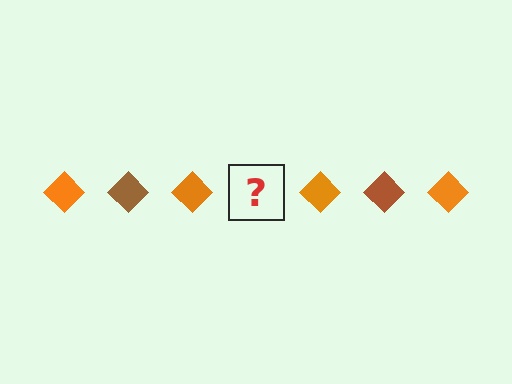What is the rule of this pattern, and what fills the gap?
The rule is that the pattern cycles through orange, brown diamonds. The gap should be filled with a brown diamond.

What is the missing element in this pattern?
The missing element is a brown diamond.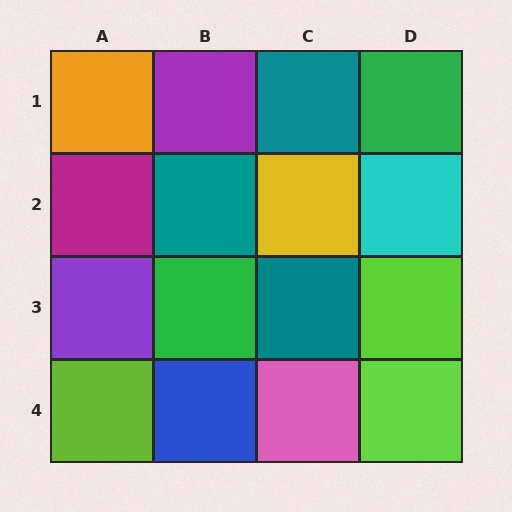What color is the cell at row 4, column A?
Lime.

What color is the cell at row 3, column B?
Green.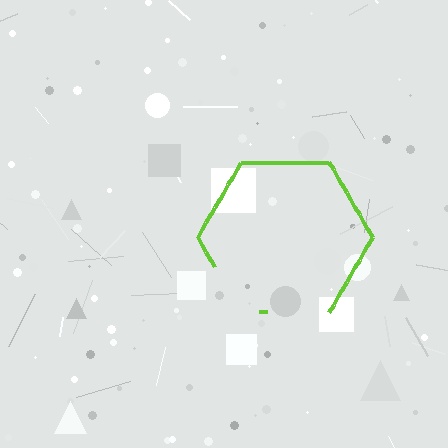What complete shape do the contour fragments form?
The contour fragments form a hexagon.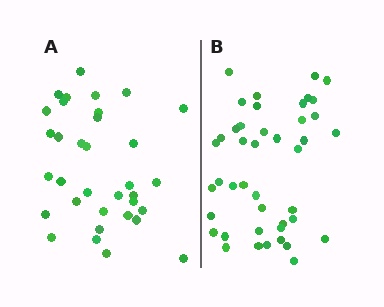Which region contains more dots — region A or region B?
Region B (the right region) has more dots.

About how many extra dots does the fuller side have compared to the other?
Region B has roughly 8 or so more dots than region A.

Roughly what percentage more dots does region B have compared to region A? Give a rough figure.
About 25% more.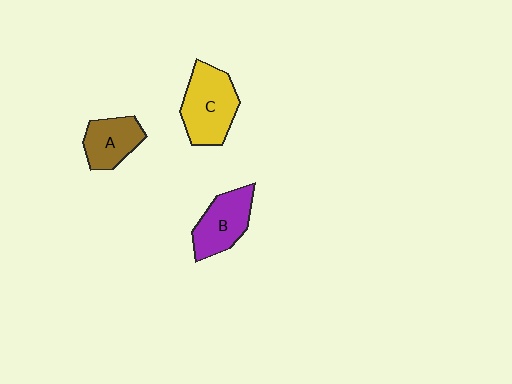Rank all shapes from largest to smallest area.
From largest to smallest: C (yellow), B (purple), A (brown).